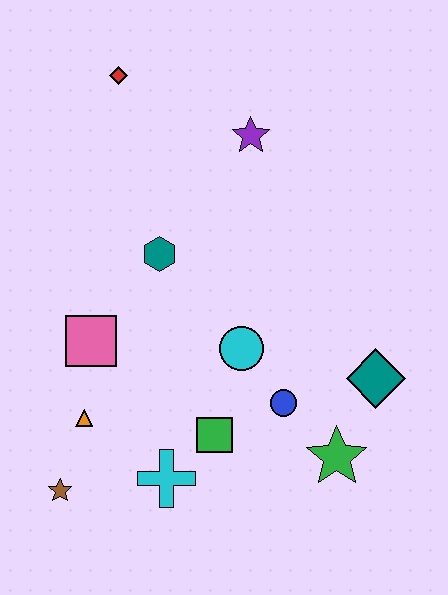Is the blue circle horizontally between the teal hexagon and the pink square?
No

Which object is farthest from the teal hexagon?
The green star is farthest from the teal hexagon.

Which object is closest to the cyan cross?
The green square is closest to the cyan cross.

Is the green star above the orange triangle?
No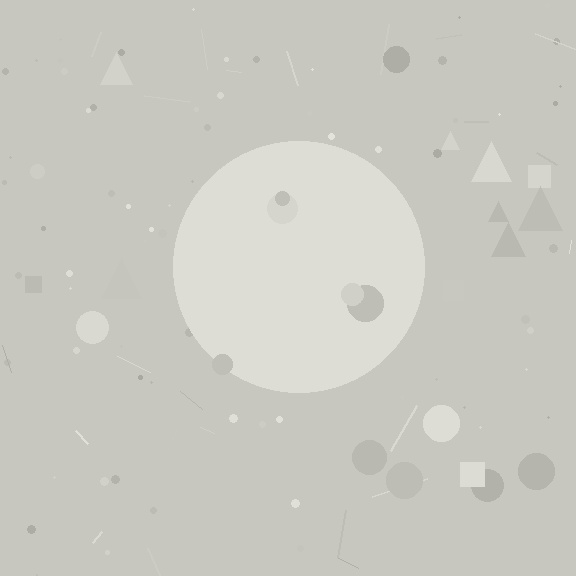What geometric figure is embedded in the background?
A circle is embedded in the background.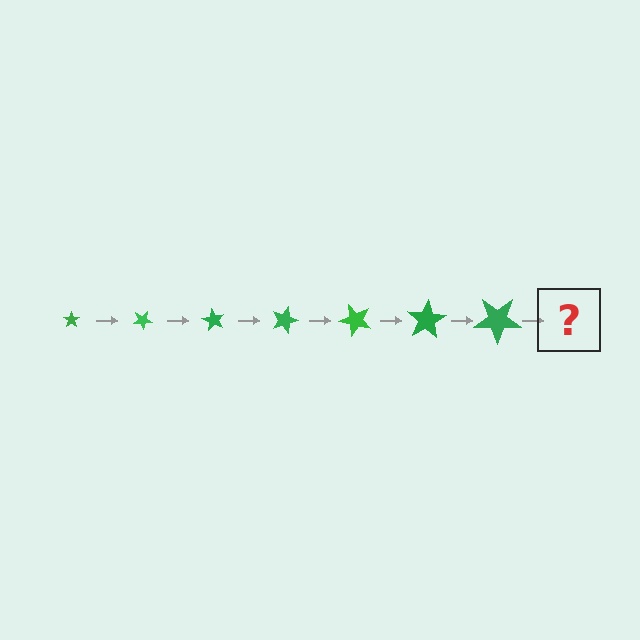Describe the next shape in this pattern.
It should be a star, larger than the previous one and rotated 210 degrees from the start.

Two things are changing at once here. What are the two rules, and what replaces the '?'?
The two rules are that the star grows larger each step and it rotates 30 degrees each step. The '?' should be a star, larger than the previous one and rotated 210 degrees from the start.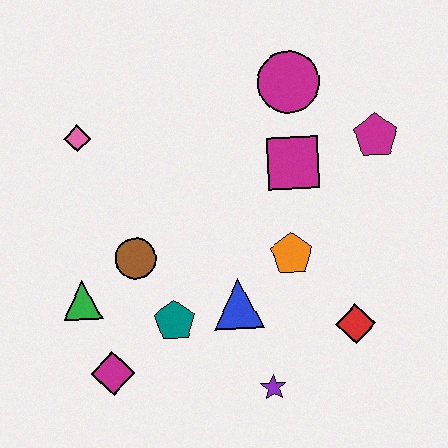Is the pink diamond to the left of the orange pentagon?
Yes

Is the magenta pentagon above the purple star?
Yes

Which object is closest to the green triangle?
The brown circle is closest to the green triangle.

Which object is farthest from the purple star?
The pink diamond is farthest from the purple star.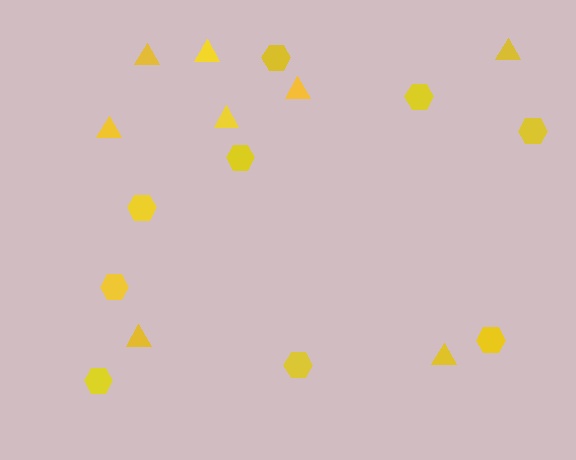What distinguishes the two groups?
There are 2 groups: one group of hexagons (9) and one group of triangles (8).